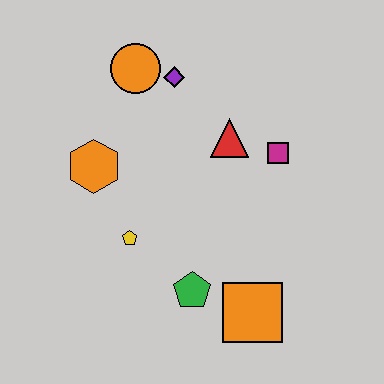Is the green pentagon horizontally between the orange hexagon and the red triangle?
Yes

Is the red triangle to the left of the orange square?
Yes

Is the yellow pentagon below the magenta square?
Yes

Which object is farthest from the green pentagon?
The orange circle is farthest from the green pentagon.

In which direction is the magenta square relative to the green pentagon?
The magenta square is above the green pentagon.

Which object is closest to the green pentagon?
The orange square is closest to the green pentagon.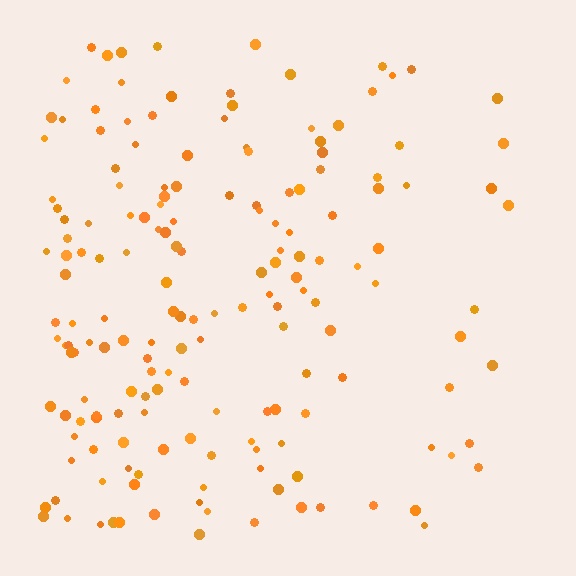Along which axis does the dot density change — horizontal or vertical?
Horizontal.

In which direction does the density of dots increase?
From right to left, with the left side densest.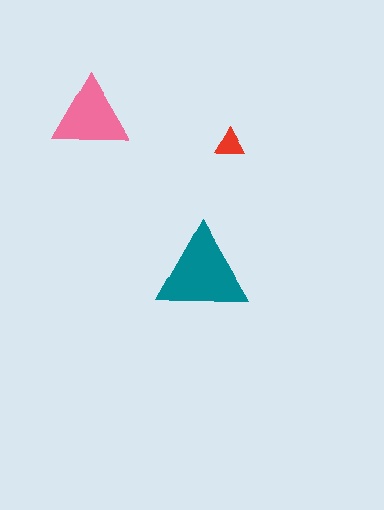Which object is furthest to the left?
The pink triangle is leftmost.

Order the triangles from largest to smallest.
the teal one, the pink one, the red one.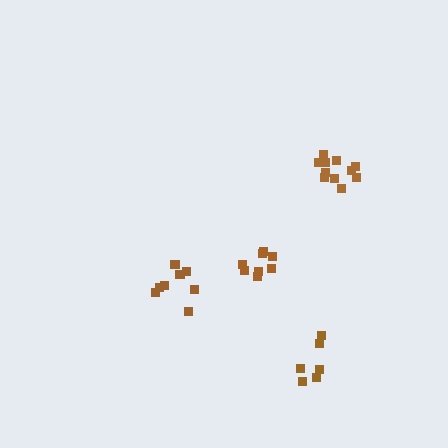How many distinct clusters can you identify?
There are 4 distinct clusters.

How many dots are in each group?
Group 1: 6 dots, Group 2: 9 dots, Group 3: 11 dots, Group 4: 8 dots (34 total).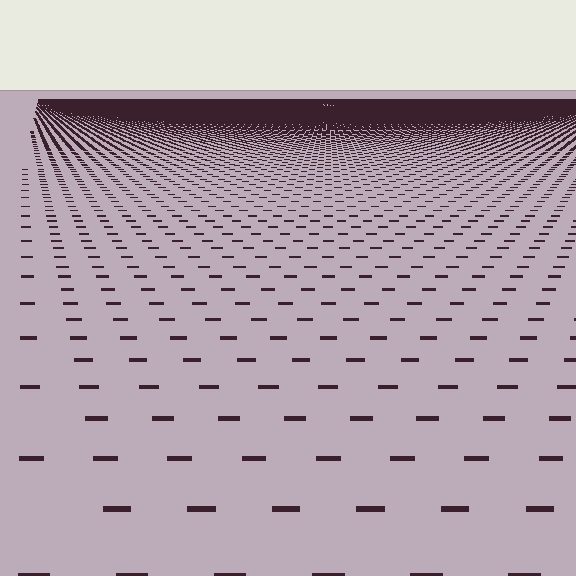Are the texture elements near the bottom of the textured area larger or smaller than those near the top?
Larger. Near the bottom, elements are closer to the viewer and appear at a bigger on-screen size.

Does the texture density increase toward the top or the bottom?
Density increases toward the top.